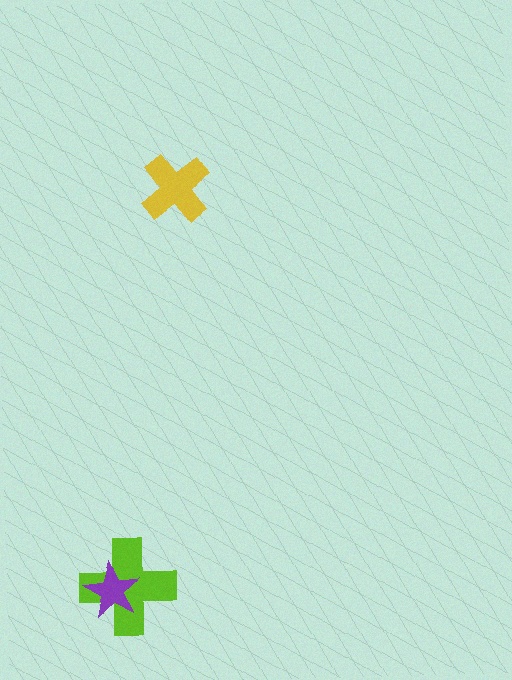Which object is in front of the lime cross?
The purple star is in front of the lime cross.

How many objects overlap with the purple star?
1 object overlaps with the purple star.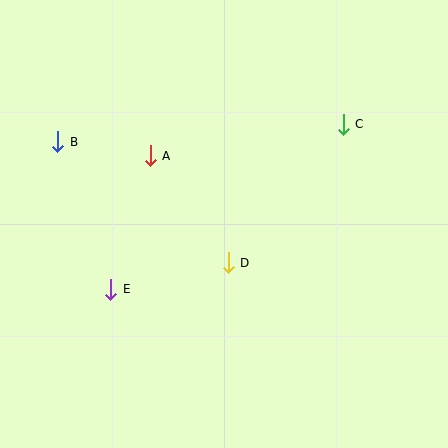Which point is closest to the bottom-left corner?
Point E is closest to the bottom-left corner.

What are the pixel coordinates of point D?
Point D is at (228, 263).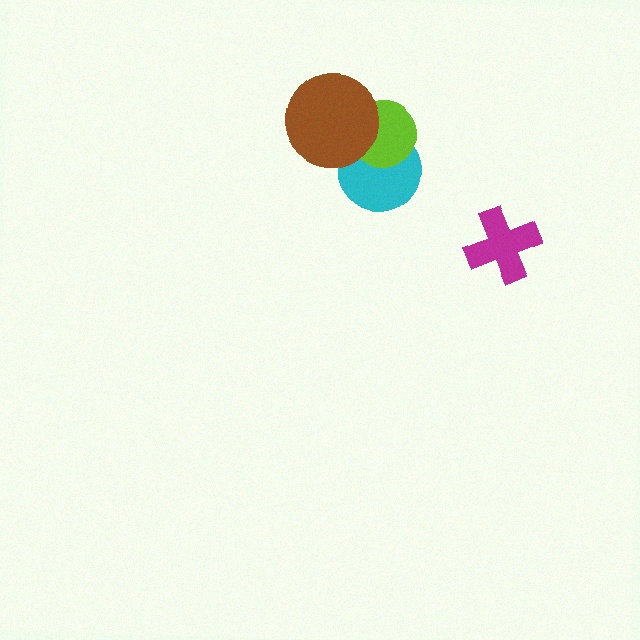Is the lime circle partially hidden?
Yes, it is partially covered by another shape.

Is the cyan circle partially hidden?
Yes, it is partially covered by another shape.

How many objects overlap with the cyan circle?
2 objects overlap with the cyan circle.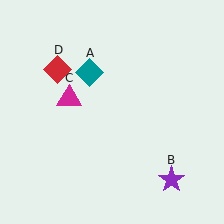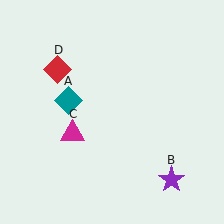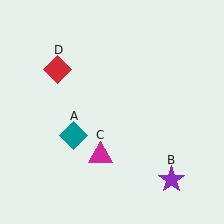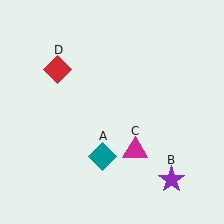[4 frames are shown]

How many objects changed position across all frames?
2 objects changed position: teal diamond (object A), magenta triangle (object C).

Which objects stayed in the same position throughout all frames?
Purple star (object B) and red diamond (object D) remained stationary.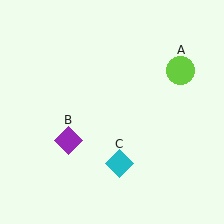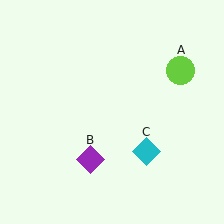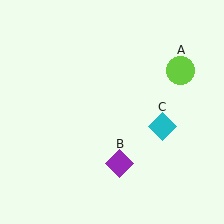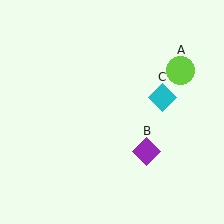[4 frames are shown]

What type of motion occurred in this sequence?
The purple diamond (object B), cyan diamond (object C) rotated counterclockwise around the center of the scene.